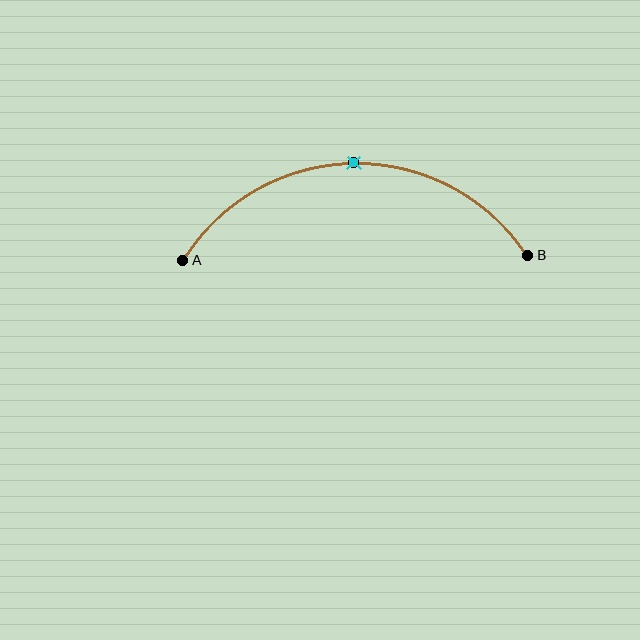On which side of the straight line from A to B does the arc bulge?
The arc bulges above the straight line connecting A and B.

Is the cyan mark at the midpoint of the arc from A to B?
Yes. The cyan mark lies on the arc at equal arc-length from both A and B — it is the arc midpoint.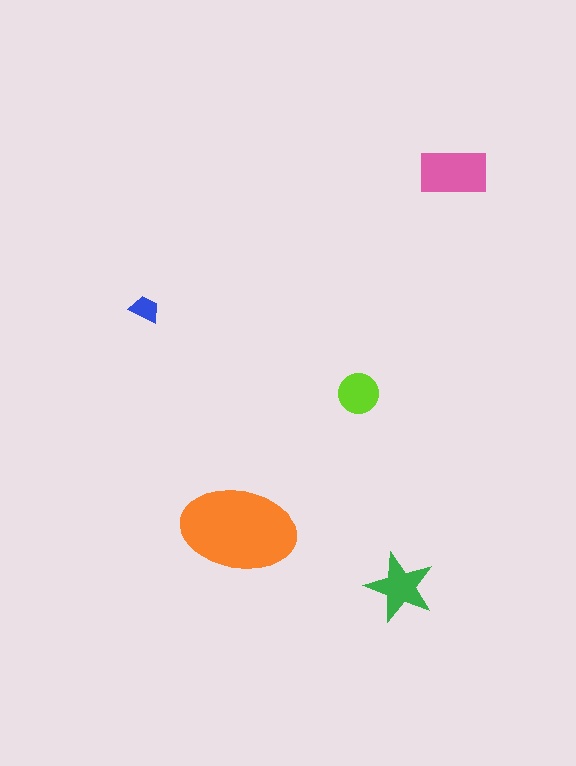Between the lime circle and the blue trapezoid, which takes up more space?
The lime circle.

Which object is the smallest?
The blue trapezoid.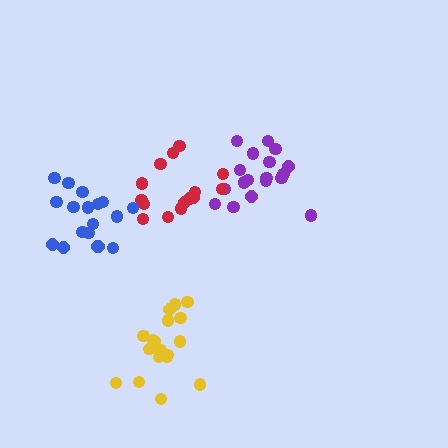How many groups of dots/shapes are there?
There are 4 groups.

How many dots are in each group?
Group 1: 18 dots, Group 2: 15 dots, Group 3: 19 dots, Group 4: 18 dots (70 total).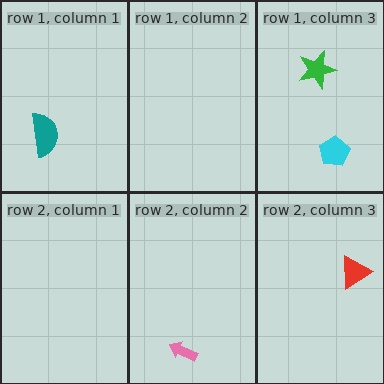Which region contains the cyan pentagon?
The row 1, column 3 region.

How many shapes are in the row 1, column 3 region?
2.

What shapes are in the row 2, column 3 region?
The red triangle.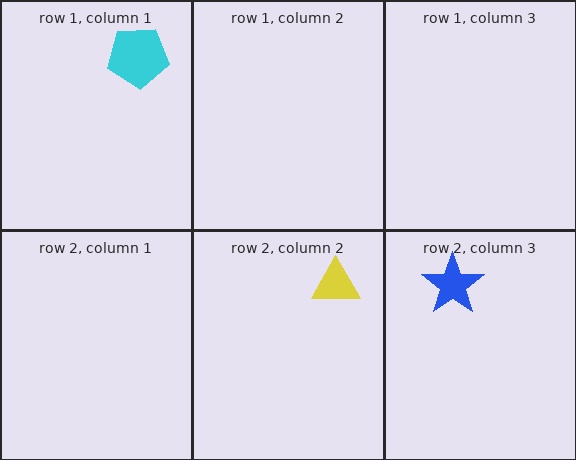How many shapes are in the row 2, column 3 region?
1.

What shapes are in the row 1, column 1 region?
The cyan pentagon.